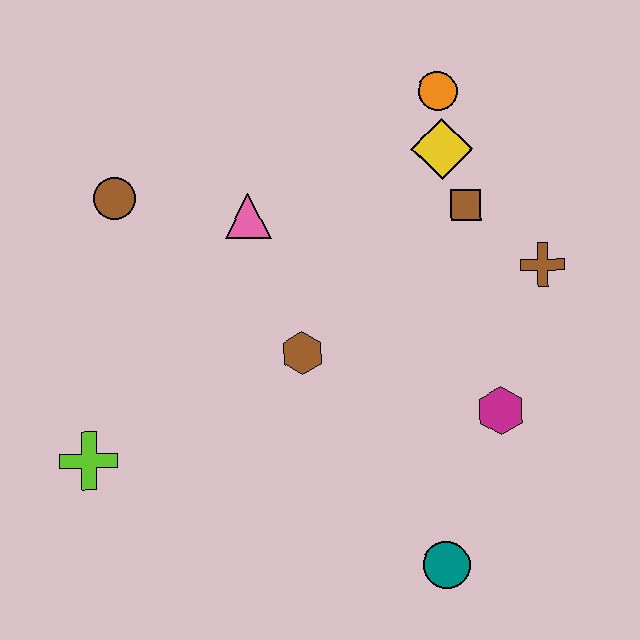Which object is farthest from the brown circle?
The teal circle is farthest from the brown circle.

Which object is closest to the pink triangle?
The brown circle is closest to the pink triangle.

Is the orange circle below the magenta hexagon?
No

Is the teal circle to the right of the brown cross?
No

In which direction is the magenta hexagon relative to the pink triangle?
The magenta hexagon is to the right of the pink triangle.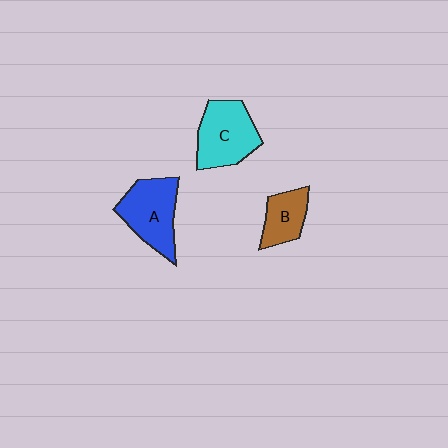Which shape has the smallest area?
Shape B (brown).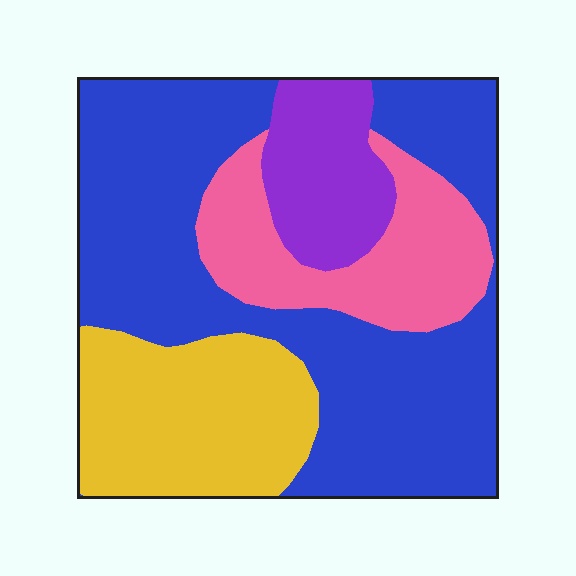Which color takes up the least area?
Purple, at roughly 10%.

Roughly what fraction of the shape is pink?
Pink covers 17% of the shape.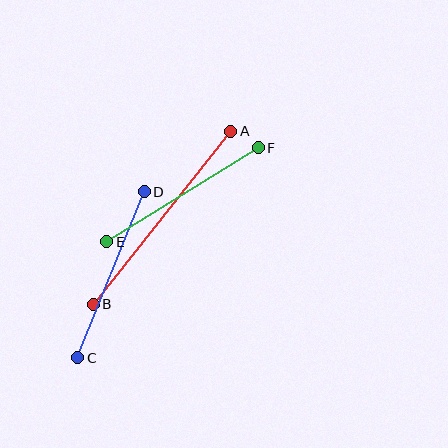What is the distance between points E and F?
The distance is approximately 178 pixels.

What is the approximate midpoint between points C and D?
The midpoint is at approximately (111, 275) pixels.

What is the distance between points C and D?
The distance is approximately 179 pixels.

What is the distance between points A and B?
The distance is approximately 221 pixels.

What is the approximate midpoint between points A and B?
The midpoint is at approximately (162, 218) pixels.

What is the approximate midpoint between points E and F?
The midpoint is at approximately (182, 195) pixels.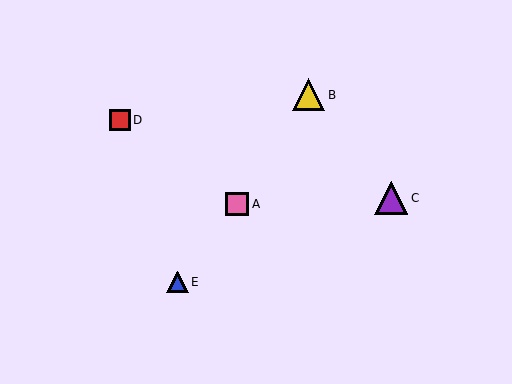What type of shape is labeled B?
Shape B is a yellow triangle.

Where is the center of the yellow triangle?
The center of the yellow triangle is at (309, 95).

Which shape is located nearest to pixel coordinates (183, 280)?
The blue triangle (labeled E) at (177, 282) is nearest to that location.